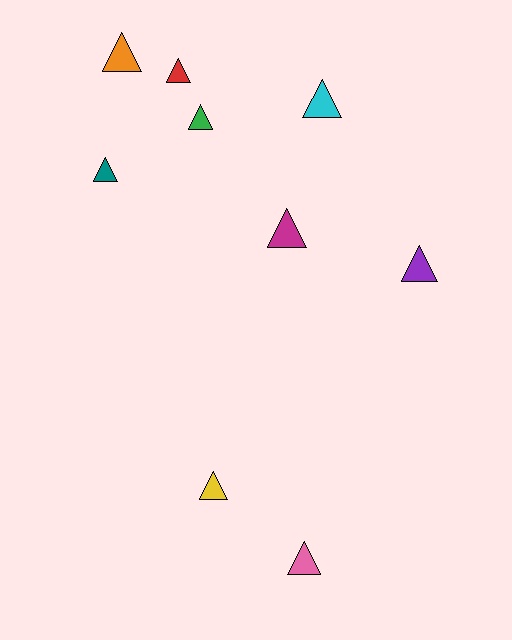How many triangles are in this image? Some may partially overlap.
There are 9 triangles.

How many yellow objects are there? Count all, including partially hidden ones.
There is 1 yellow object.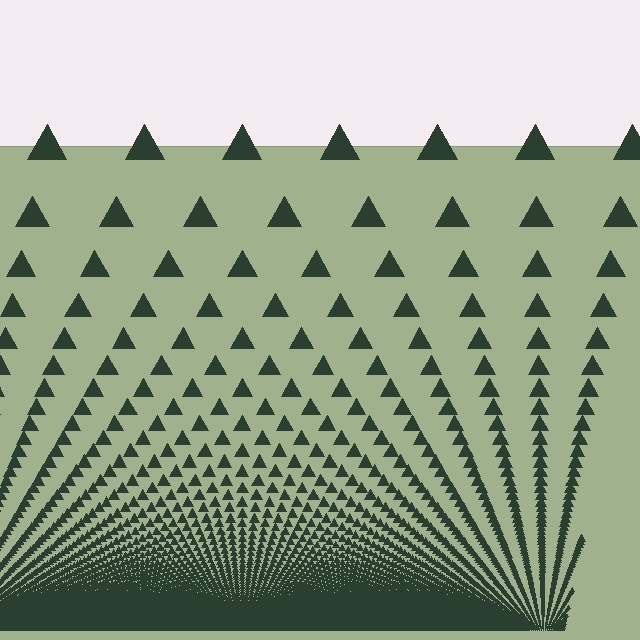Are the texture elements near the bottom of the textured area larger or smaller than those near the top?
Smaller. The gradient is inverted — elements near the bottom are smaller and denser.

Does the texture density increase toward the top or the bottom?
Density increases toward the bottom.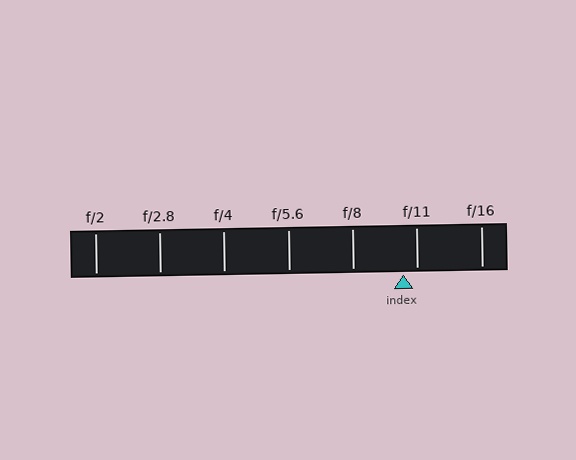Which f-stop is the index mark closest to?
The index mark is closest to f/11.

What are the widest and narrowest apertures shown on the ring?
The widest aperture shown is f/2 and the narrowest is f/16.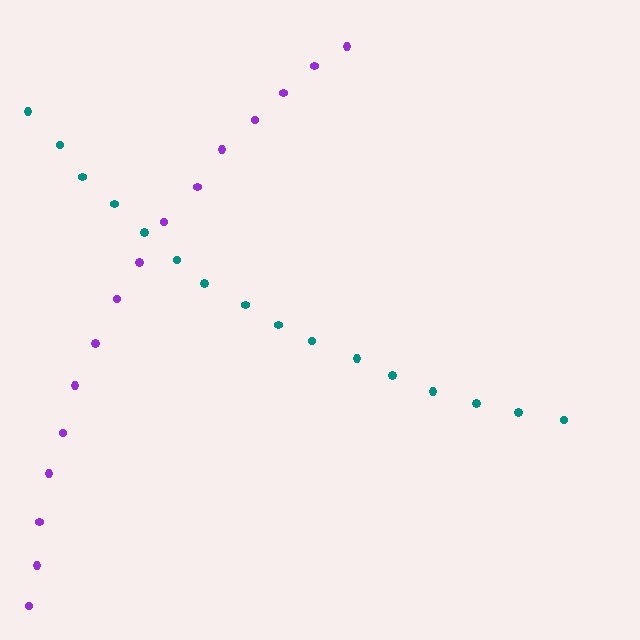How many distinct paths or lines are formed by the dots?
There are 2 distinct paths.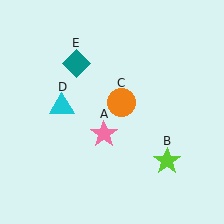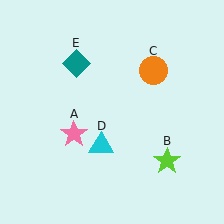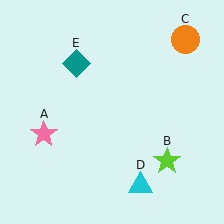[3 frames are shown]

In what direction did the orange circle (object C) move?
The orange circle (object C) moved up and to the right.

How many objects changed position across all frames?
3 objects changed position: pink star (object A), orange circle (object C), cyan triangle (object D).